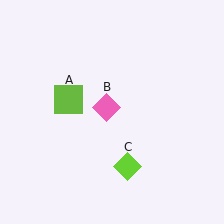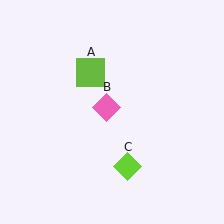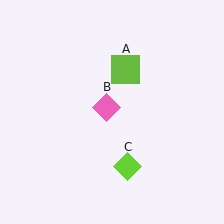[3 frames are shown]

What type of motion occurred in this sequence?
The lime square (object A) rotated clockwise around the center of the scene.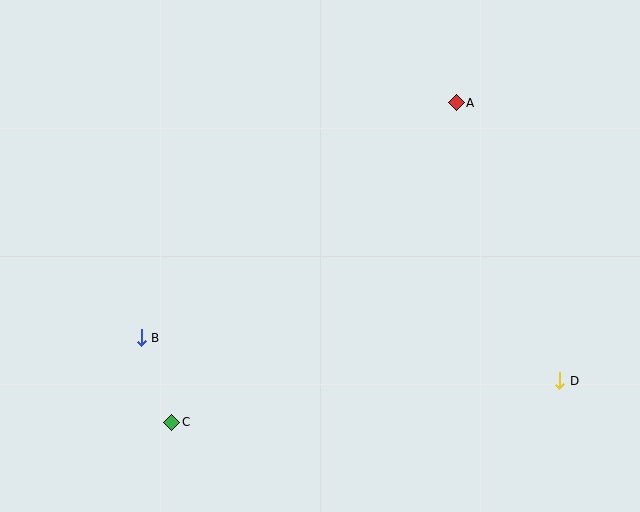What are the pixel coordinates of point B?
Point B is at (141, 338).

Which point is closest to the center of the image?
Point B at (141, 338) is closest to the center.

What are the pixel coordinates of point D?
Point D is at (560, 381).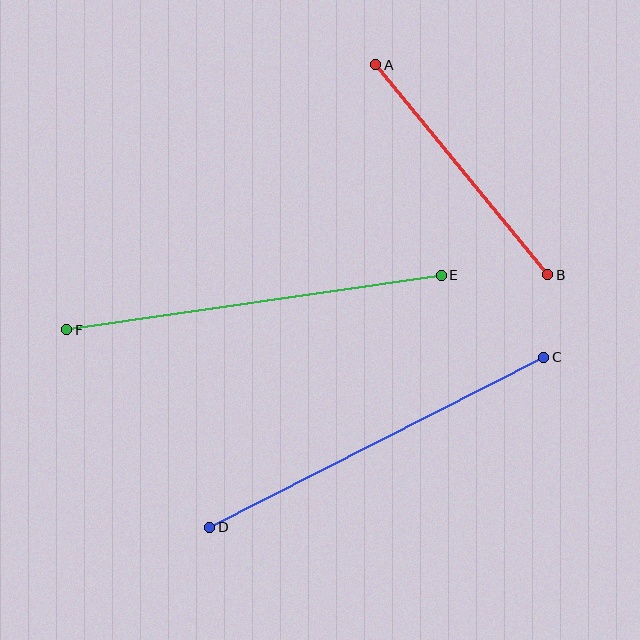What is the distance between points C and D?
The distance is approximately 375 pixels.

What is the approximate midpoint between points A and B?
The midpoint is at approximately (462, 170) pixels.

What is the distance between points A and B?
The distance is approximately 271 pixels.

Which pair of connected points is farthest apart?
Points E and F are farthest apart.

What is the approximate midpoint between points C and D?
The midpoint is at approximately (377, 442) pixels.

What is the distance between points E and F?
The distance is approximately 379 pixels.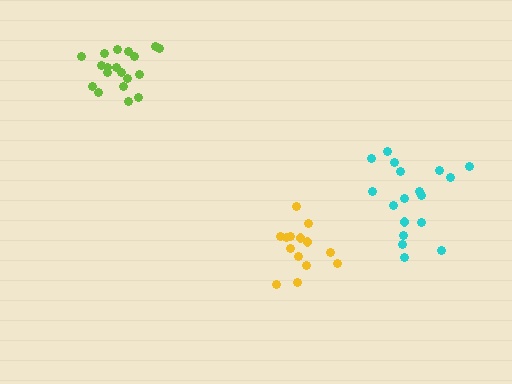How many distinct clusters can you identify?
There are 3 distinct clusters.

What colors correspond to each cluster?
The clusters are colored: cyan, yellow, lime.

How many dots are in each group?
Group 1: 18 dots, Group 2: 14 dots, Group 3: 19 dots (51 total).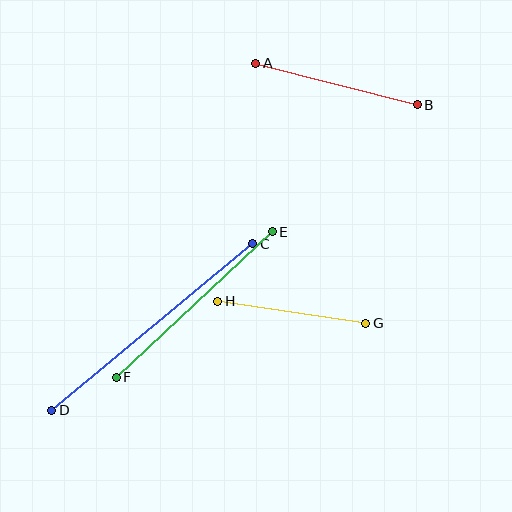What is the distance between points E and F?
The distance is approximately 214 pixels.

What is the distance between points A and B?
The distance is approximately 167 pixels.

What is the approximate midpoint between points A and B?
The midpoint is at approximately (336, 84) pixels.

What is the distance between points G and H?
The distance is approximately 149 pixels.